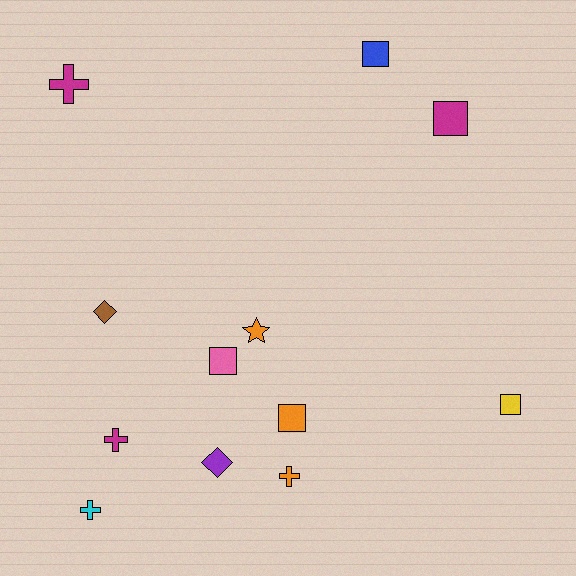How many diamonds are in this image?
There are 2 diamonds.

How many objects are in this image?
There are 12 objects.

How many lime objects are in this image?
There are no lime objects.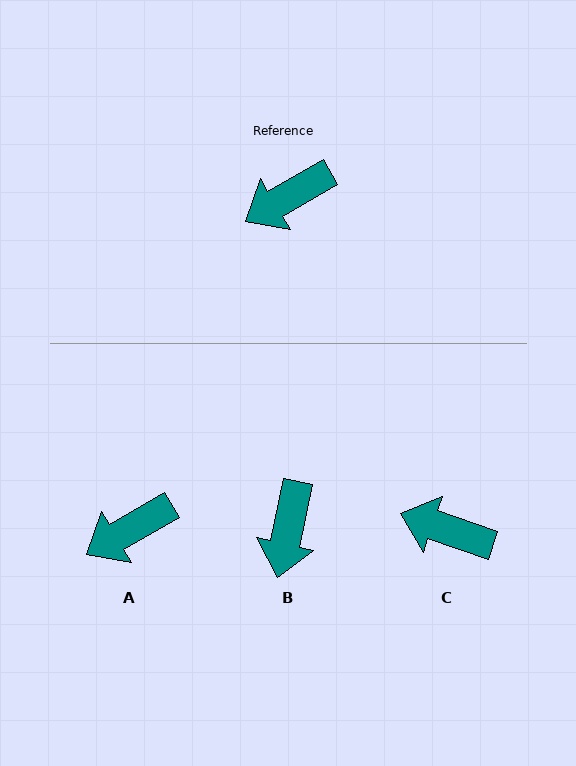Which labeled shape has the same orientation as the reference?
A.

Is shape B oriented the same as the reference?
No, it is off by about 48 degrees.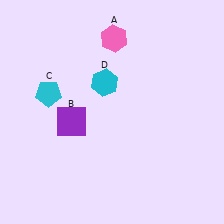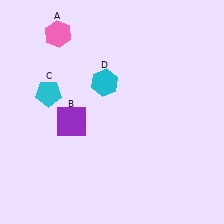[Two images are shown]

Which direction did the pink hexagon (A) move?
The pink hexagon (A) moved left.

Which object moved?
The pink hexagon (A) moved left.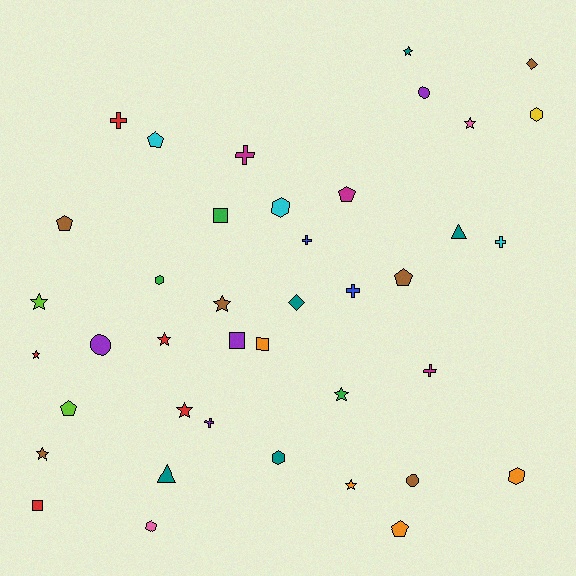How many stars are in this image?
There are 10 stars.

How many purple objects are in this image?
There are 4 purple objects.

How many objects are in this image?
There are 40 objects.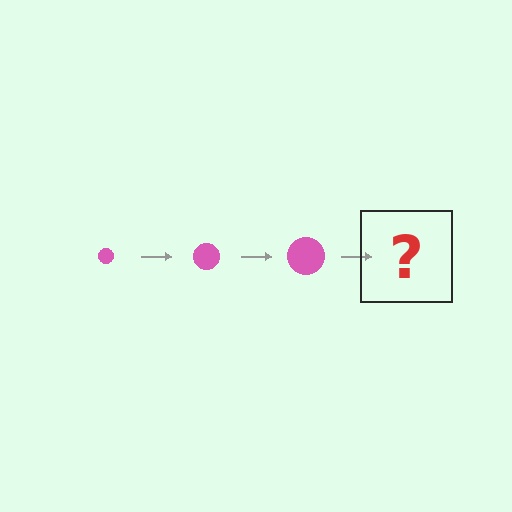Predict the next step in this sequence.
The next step is a pink circle, larger than the previous one.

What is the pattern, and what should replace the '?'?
The pattern is that the circle gets progressively larger each step. The '?' should be a pink circle, larger than the previous one.